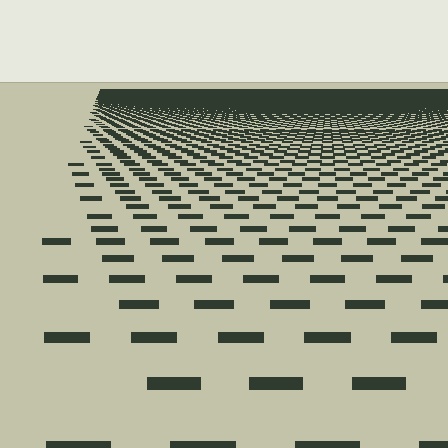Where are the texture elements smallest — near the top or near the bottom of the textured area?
Near the top.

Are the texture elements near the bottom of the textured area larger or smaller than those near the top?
Larger. Near the bottom, elements are closer to the viewer and appear at a bigger on-screen size.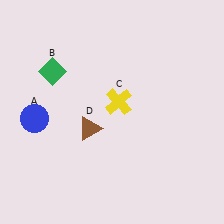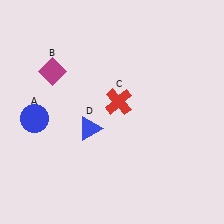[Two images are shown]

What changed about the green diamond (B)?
In Image 1, B is green. In Image 2, it changed to magenta.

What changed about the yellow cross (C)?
In Image 1, C is yellow. In Image 2, it changed to red.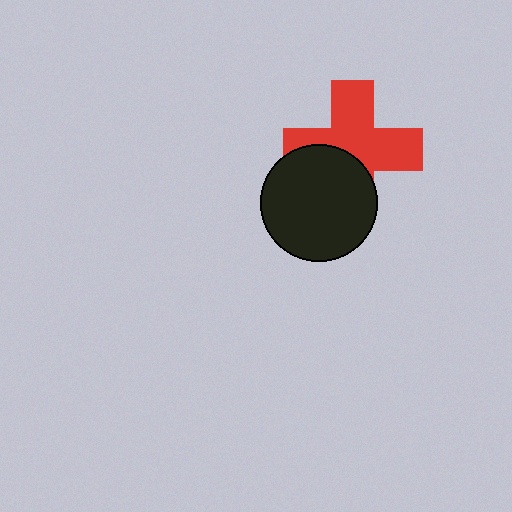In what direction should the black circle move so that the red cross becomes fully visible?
The black circle should move down. That is the shortest direction to clear the overlap and leave the red cross fully visible.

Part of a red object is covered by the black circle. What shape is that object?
It is a cross.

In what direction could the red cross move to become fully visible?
The red cross could move up. That would shift it out from behind the black circle entirely.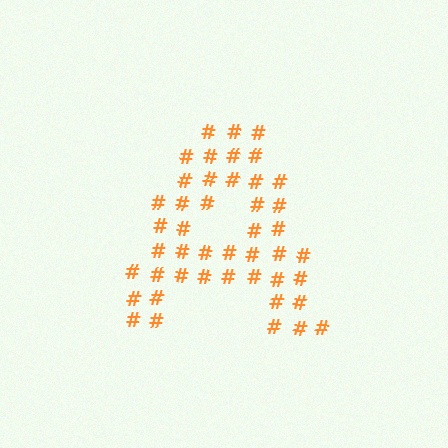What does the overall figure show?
The overall figure shows the letter A.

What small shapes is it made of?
It is made of small hash symbols.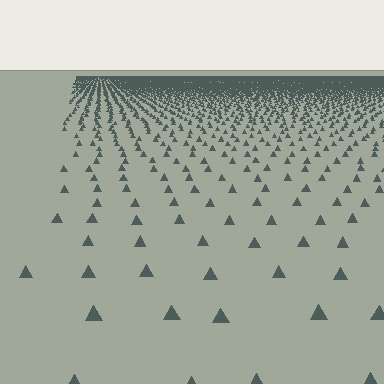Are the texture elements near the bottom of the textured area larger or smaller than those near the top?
Larger. Near the bottom, elements are closer to the viewer and appear at a bigger on-screen size.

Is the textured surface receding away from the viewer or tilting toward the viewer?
The surface is receding away from the viewer. Texture elements get smaller and denser toward the top.